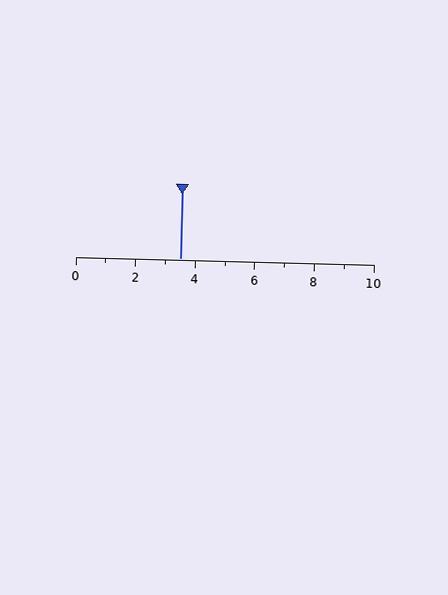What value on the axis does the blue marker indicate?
The marker indicates approximately 3.5.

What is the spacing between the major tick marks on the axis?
The major ticks are spaced 2 apart.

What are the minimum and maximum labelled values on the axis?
The axis runs from 0 to 10.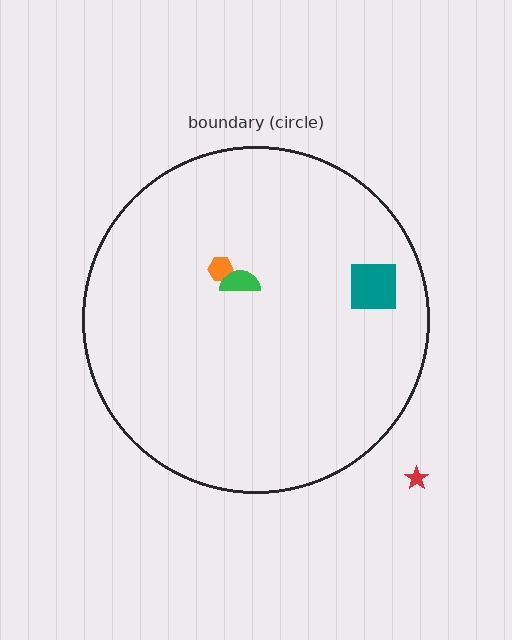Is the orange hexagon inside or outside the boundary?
Inside.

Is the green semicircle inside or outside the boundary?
Inside.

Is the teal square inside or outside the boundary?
Inside.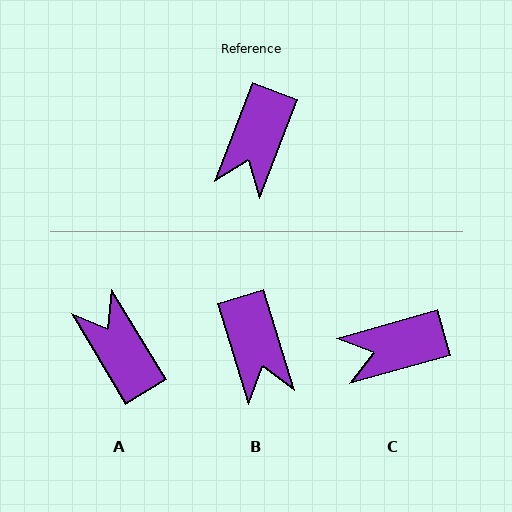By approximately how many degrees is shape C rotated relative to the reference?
Approximately 53 degrees clockwise.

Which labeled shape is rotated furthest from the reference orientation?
A, about 128 degrees away.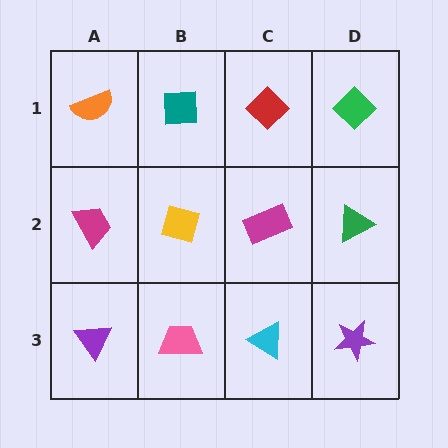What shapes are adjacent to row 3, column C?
A magenta rectangle (row 2, column C), a pink trapezoid (row 3, column B), a purple star (row 3, column D).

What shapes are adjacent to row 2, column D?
A green diamond (row 1, column D), a purple star (row 3, column D), a magenta rectangle (row 2, column C).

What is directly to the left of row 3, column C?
A pink trapezoid.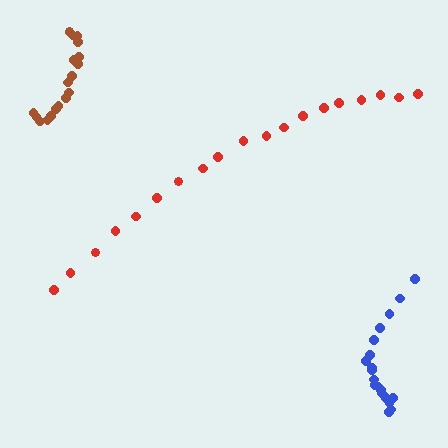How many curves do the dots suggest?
There are 3 distinct paths.